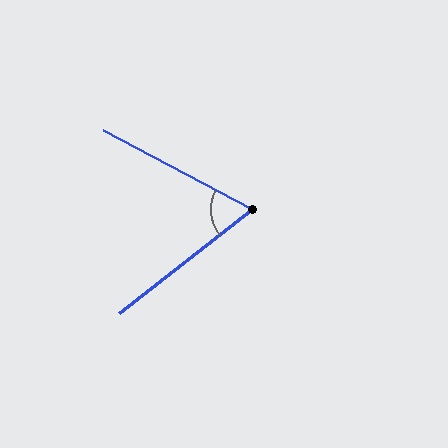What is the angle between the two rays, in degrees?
Approximately 66 degrees.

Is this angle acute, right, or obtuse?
It is acute.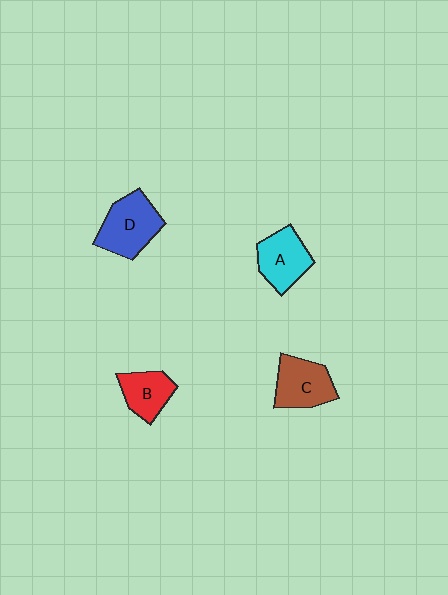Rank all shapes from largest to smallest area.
From largest to smallest: D (blue), C (brown), A (cyan), B (red).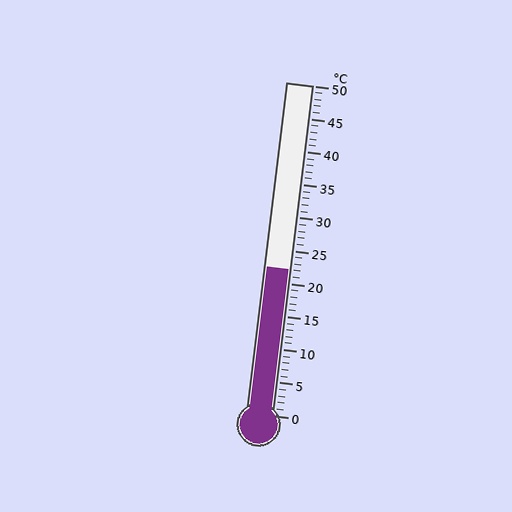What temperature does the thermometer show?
The thermometer shows approximately 22°C.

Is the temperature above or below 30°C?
The temperature is below 30°C.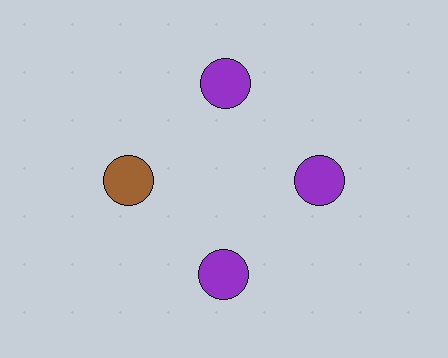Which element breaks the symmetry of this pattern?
The brown circle at roughly the 9 o'clock position breaks the symmetry. All other shapes are purple circles.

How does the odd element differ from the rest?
It has a different color: brown instead of purple.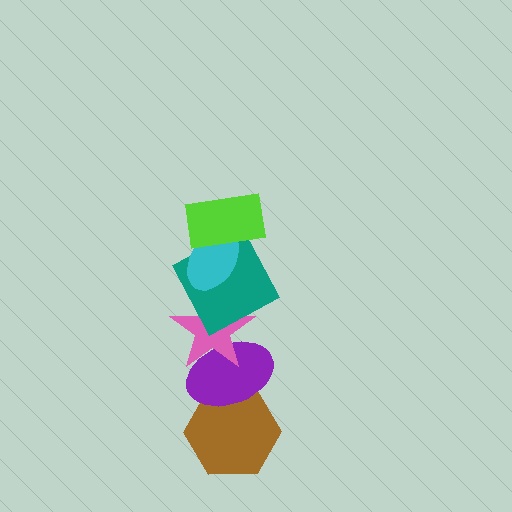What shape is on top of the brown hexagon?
The purple ellipse is on top of the brown hexagon.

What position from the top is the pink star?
The pink star is 4th from the top.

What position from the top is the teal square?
The teal square is 3rd from the top.